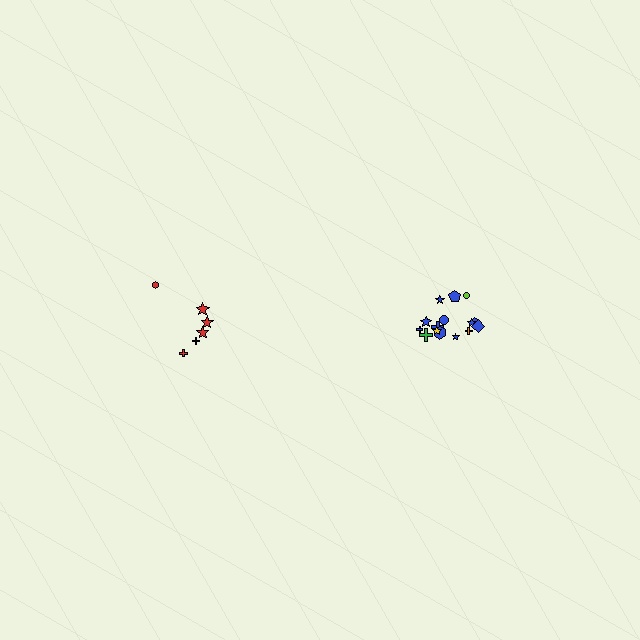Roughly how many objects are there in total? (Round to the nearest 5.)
Roughly 20 objects in total.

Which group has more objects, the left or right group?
The right group.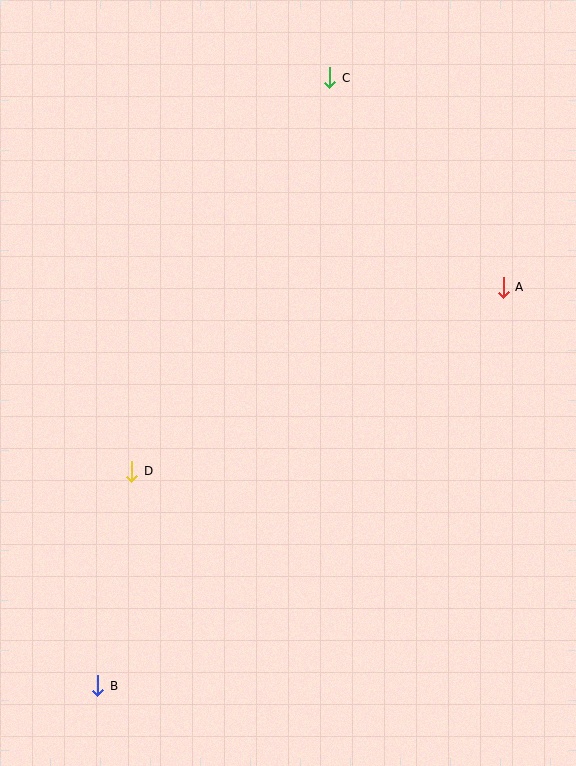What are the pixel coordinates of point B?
Point B is at (98, 686).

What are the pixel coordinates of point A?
Point A is at (503, 287).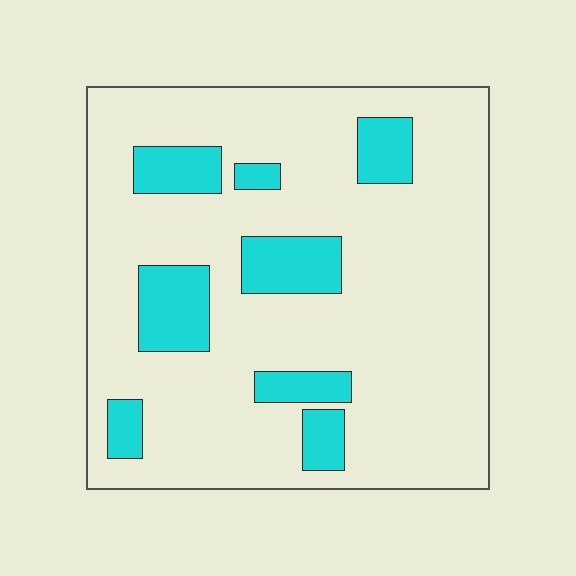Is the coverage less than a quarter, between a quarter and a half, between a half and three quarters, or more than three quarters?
Less than a quarter.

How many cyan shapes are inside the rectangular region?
8.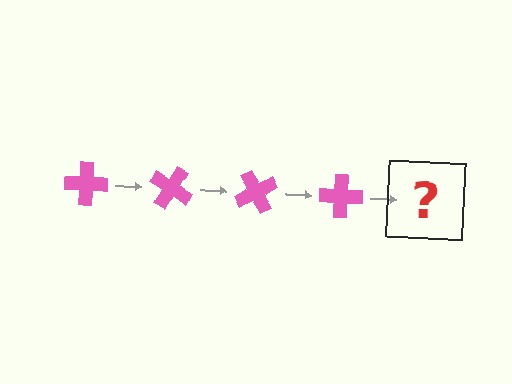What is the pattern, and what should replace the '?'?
The pattern is that the cross rotates 30 degrees each step. The '?' should be a pink cross rotated 120 degrees.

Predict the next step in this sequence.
The next step is a pink cross rotated 120 degrees.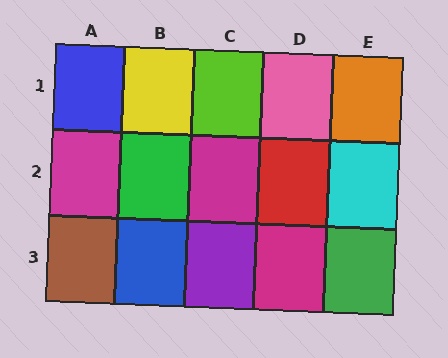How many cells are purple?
1 cell is purple.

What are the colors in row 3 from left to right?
Brown, blue, purple, magenta, green.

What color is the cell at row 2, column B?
Green.